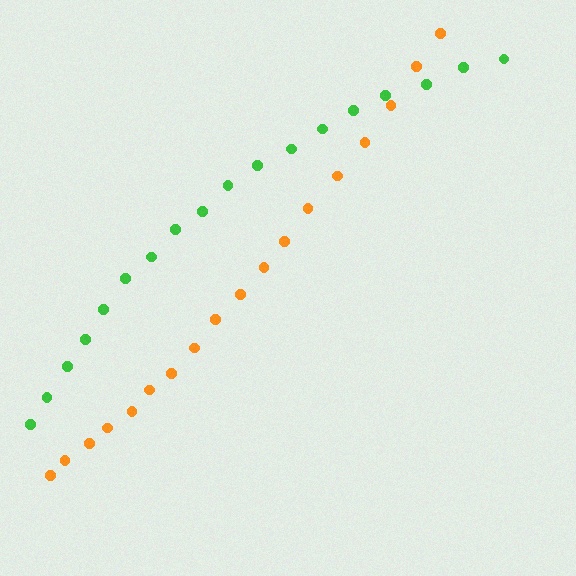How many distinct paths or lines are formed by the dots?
There are 2 distinct paths.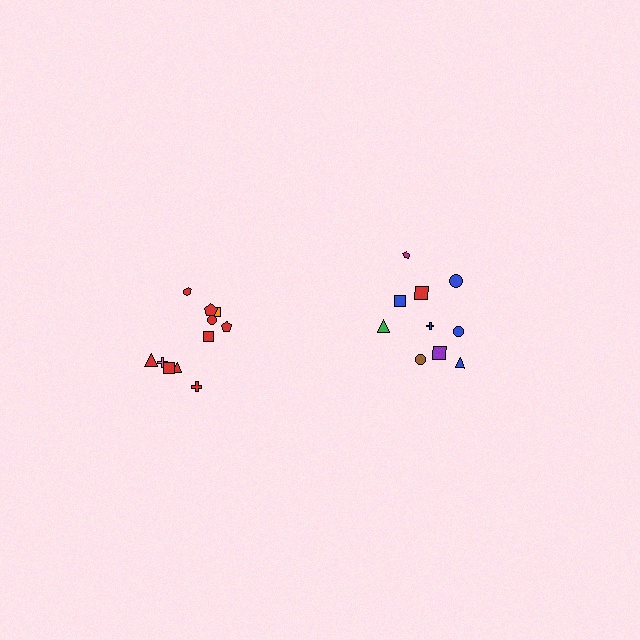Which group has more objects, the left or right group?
The left group.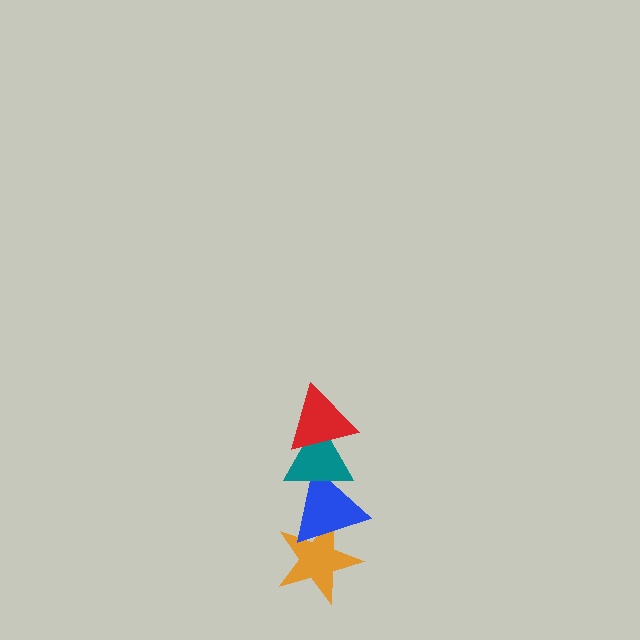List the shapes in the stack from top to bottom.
From top to bottom: the red triangle, the teal triangle, the blue triangle, the orange star.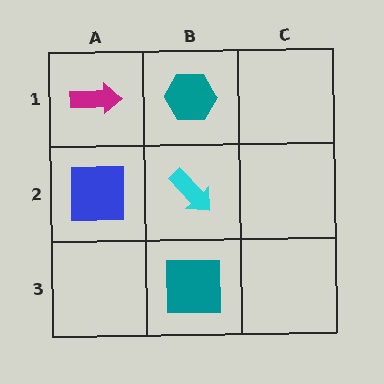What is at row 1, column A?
A magenta arrow.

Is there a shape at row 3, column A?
No, that cell is empty.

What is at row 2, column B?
A cyan arrow.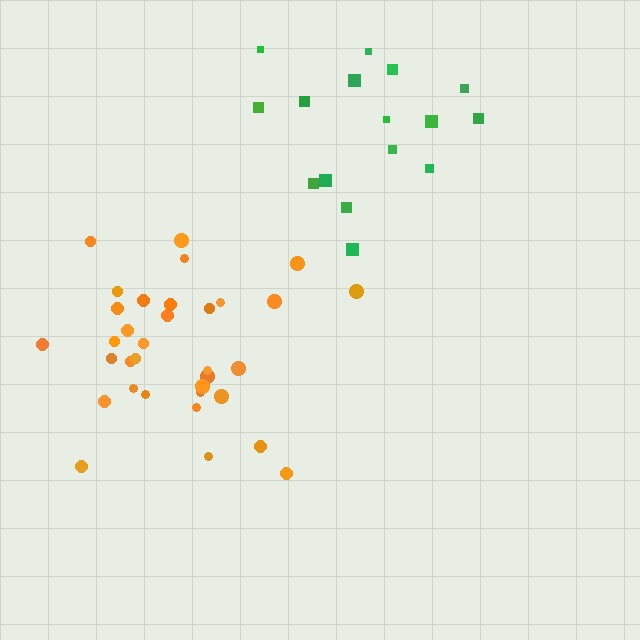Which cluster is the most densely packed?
Orange.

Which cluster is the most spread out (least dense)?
Green.